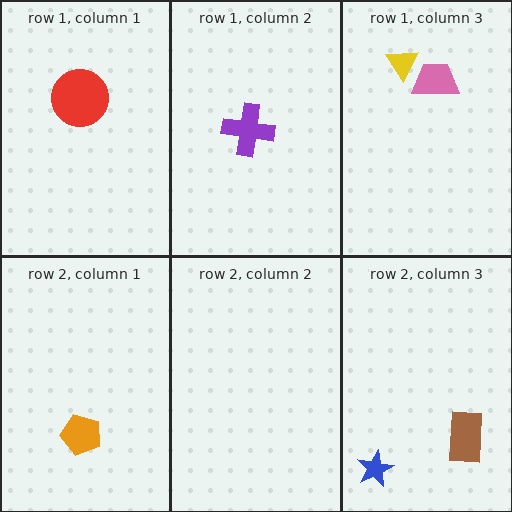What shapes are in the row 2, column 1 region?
The orange pentagon.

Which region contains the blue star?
The row 2, column 3 region.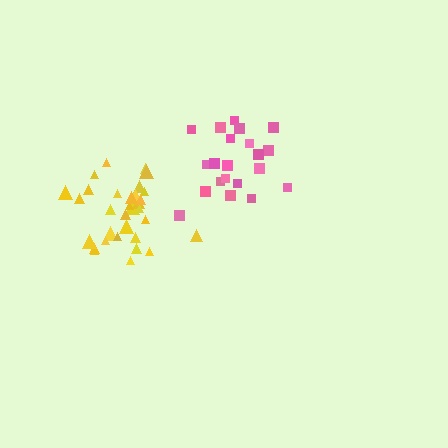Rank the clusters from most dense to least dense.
yellow, pink.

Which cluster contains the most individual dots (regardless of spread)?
Yellow (33).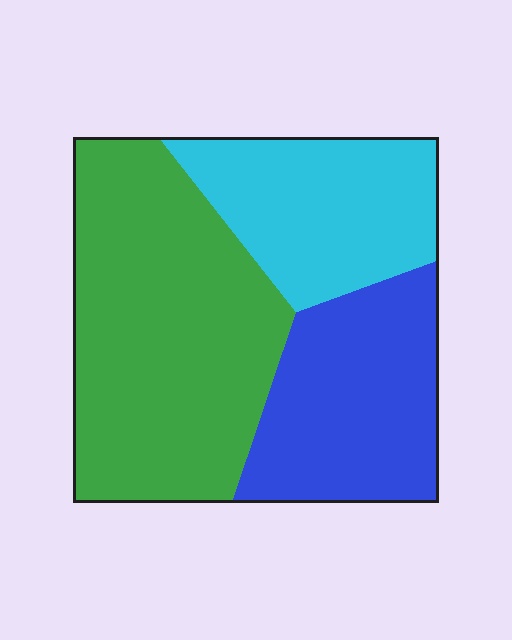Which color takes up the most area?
Green, at roughly 45%.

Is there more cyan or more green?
Green.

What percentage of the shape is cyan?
Cyan takes up less than a quarter of the shape.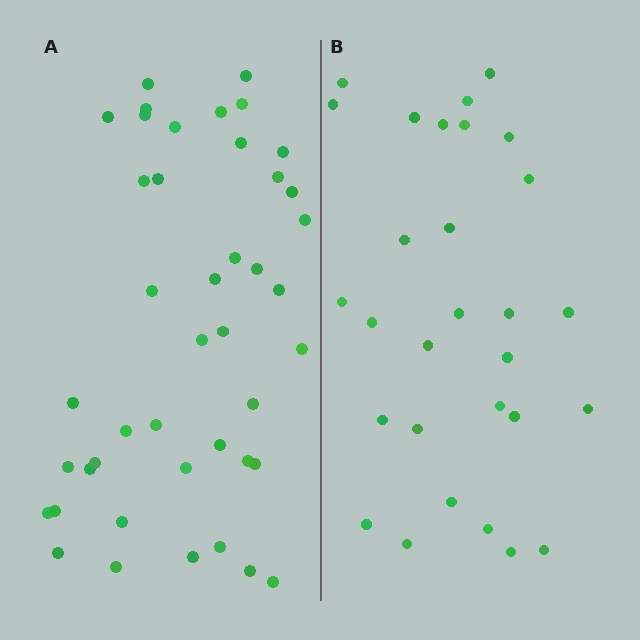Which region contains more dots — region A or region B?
Region A (the left region) has more dots.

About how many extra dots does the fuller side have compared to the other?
Region A has approximately 15 more dots than region B.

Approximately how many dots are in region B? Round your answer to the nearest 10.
About 30 dots. (The exact count is 29, which rounds to 30.)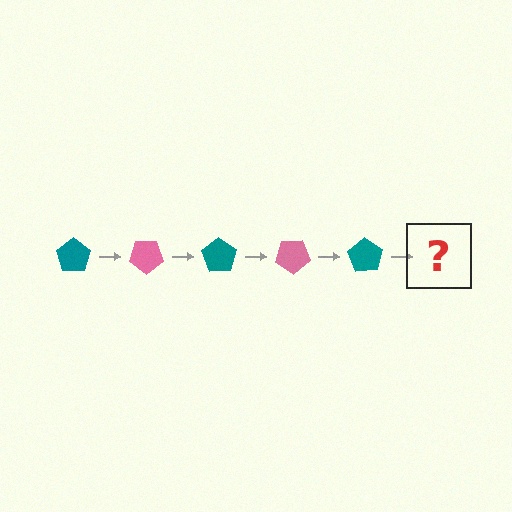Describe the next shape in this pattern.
It should be a pink pentagon, rotated 175 degrees from the start.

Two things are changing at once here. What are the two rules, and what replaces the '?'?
The two rules are that it rotates 35 degrees each step and the color cycles through teal and pink. The '?' should be a pink pentagon, rotated 175 degrees from the start.